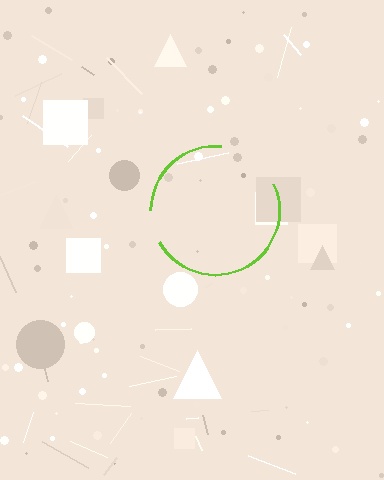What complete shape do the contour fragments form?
The contour fragments form a circle.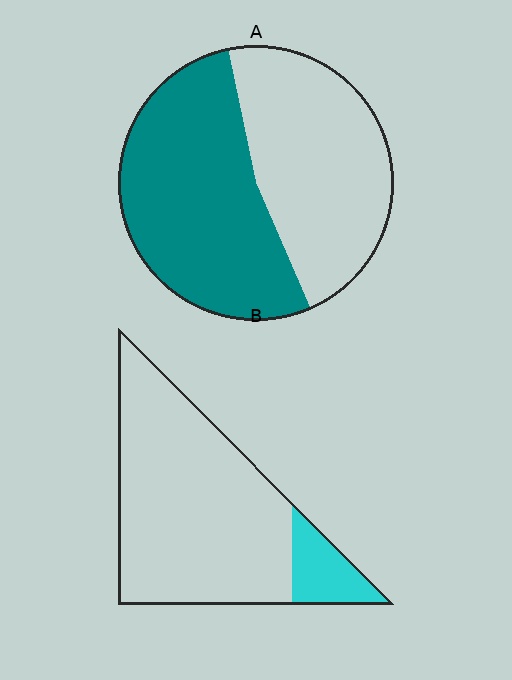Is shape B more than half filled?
No.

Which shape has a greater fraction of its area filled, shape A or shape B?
Shape A.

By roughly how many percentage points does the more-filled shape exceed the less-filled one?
By roughly 40 percentage points (A over B).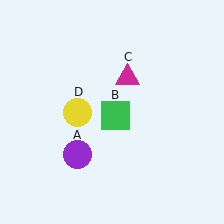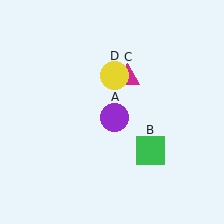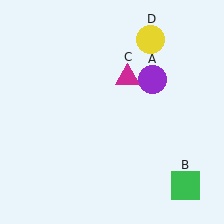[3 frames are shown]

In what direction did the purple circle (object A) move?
The purple circle (object A) moved up and to the right.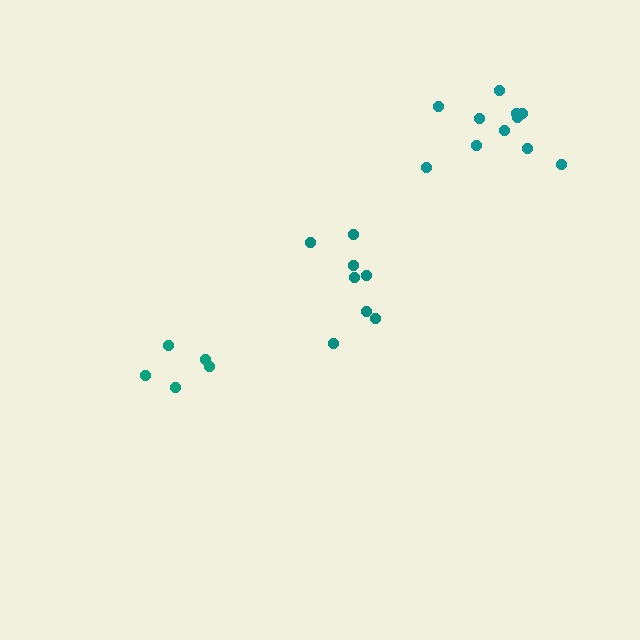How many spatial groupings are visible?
There are 3 spatial groupings.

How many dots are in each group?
Group 1: 5 dots, Group 2: 8 dots, Group 3: 11 dots (24 total).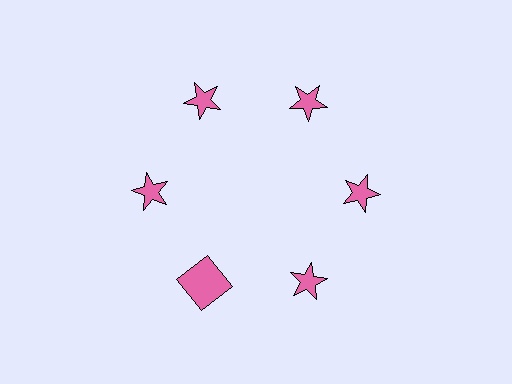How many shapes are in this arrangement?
There are 6 shapes arranged in a ring pattern.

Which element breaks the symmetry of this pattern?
The pink square at roughly the 7 o'clock position breaks the symmetry. All other shapes are pink stars.